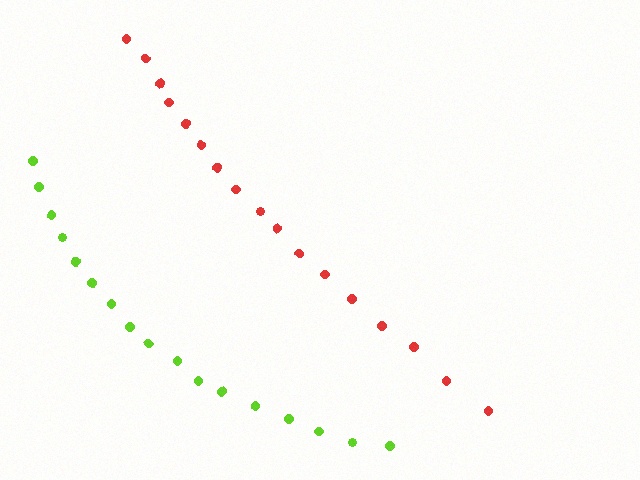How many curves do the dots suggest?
There are 2 distinct paths.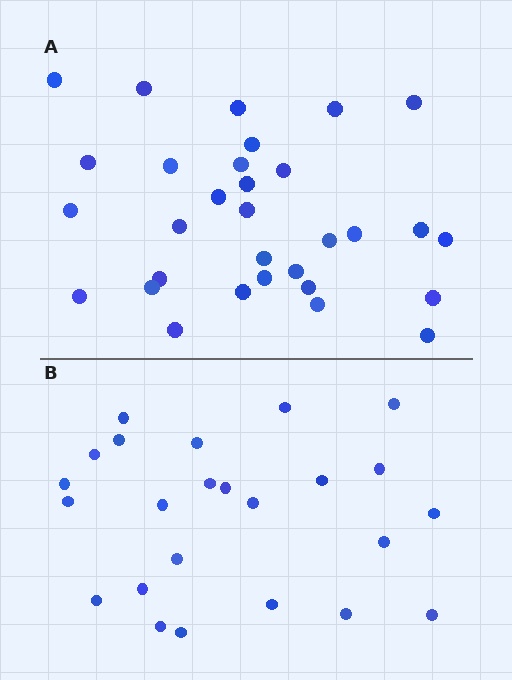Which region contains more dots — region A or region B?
Region A (the top region) has more dots.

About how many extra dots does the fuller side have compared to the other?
Region A has roughly 8 or so more dots than region B.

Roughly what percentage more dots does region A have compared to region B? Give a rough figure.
About 30% more.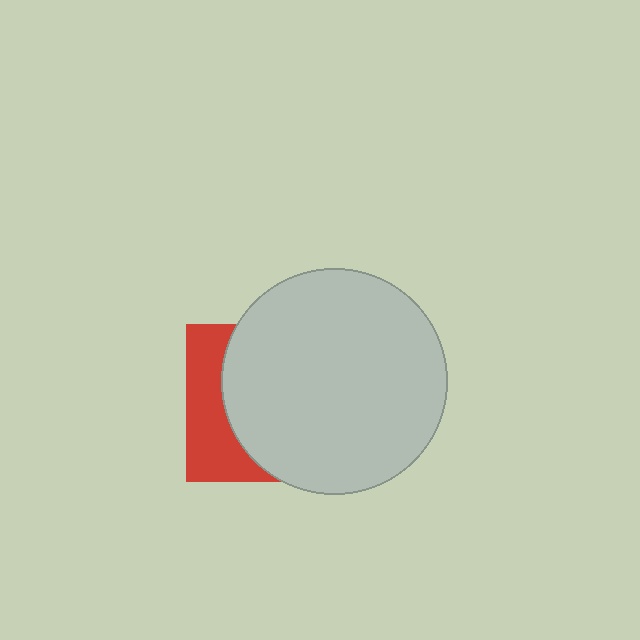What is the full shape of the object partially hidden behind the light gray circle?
The partially hidden object is a red square.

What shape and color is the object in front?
The object in front is a light gray circle.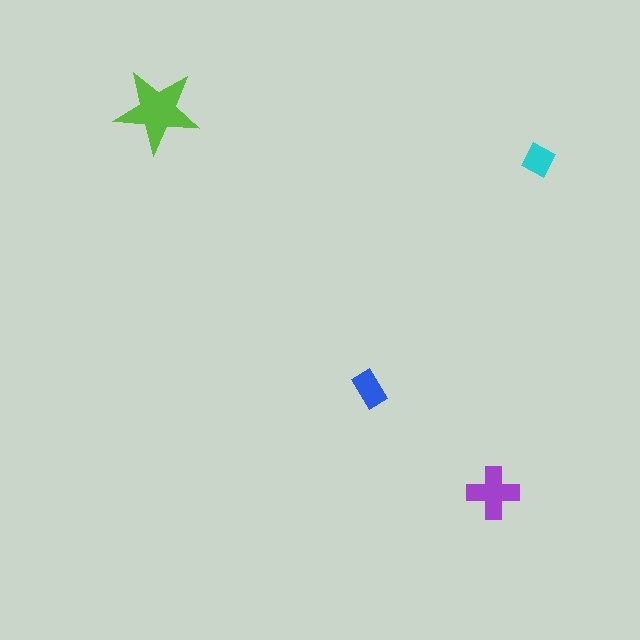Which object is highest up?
The lime star is topmost.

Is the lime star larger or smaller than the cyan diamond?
Larger.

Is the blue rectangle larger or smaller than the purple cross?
Smaller.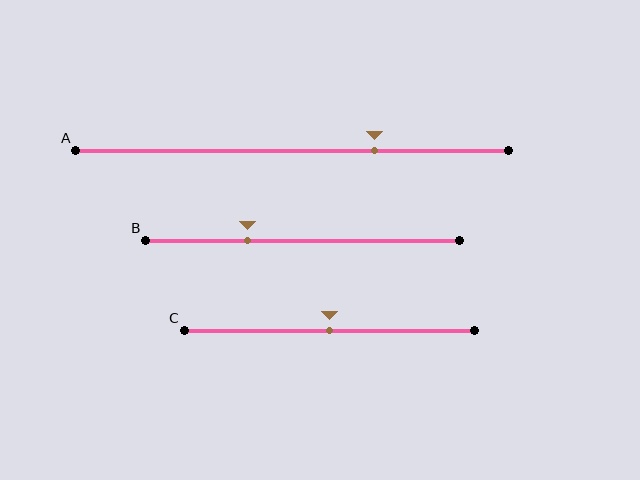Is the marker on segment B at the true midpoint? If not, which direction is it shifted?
No, the marker on segment B is shifted to the left by about 18% of the segment length.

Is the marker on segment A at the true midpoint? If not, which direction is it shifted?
No, the marker on segment A is shifted to the right by about 19% of the segment length.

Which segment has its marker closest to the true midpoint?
Segment C has its marker closest to the true midpoint.